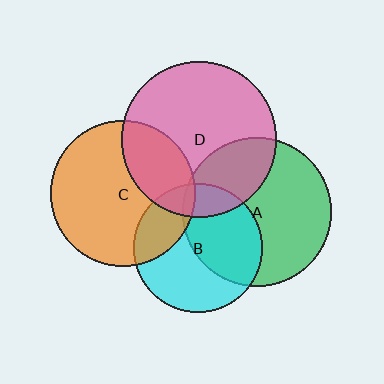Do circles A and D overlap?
Yes.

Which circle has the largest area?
Circle D (pink).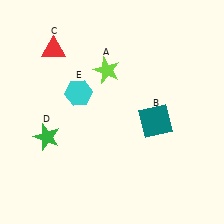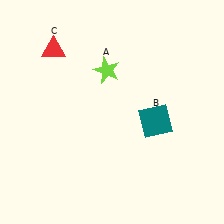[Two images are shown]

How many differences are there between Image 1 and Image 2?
There are 2 differences between the two images.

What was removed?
The cyan hexagon (E), the green star (D) were removed in Image 2.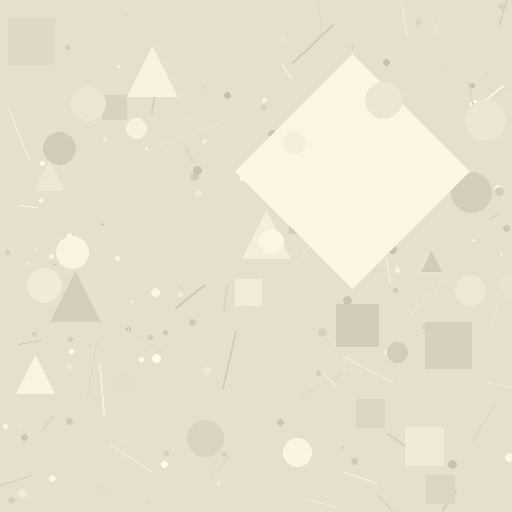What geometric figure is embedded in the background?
A diamond is embedded in the background.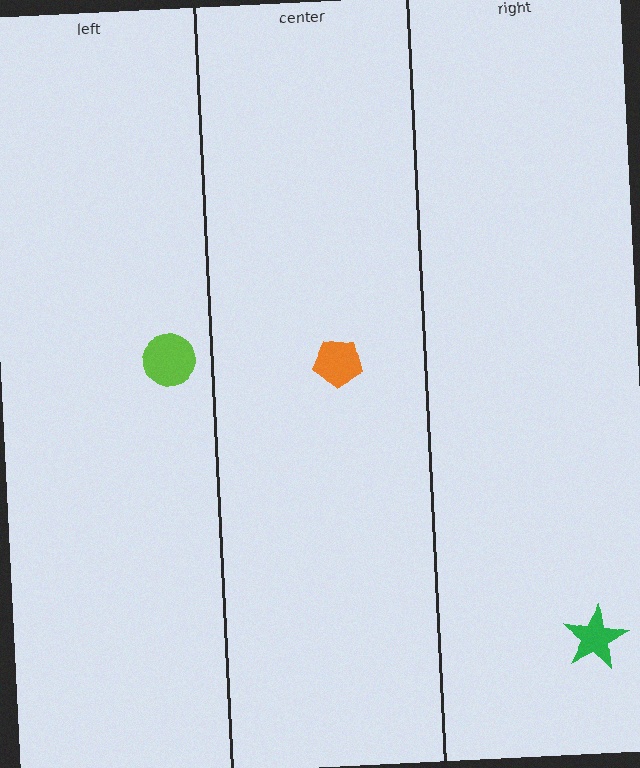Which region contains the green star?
The right region.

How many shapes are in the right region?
1.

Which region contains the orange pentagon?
The center region.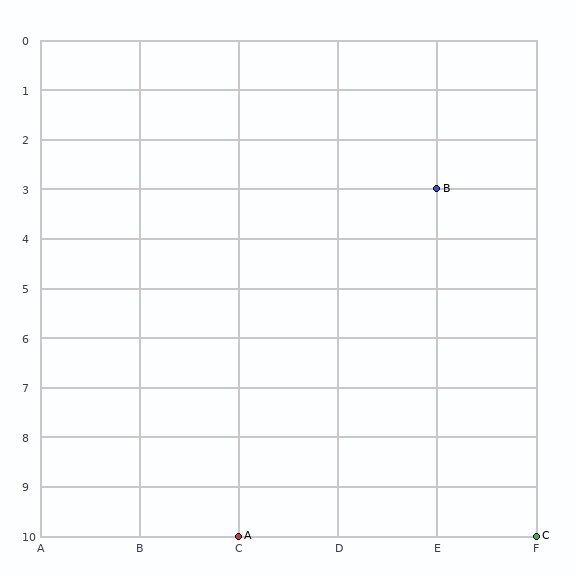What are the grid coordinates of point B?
Point B is at grid coordinates (E, 3).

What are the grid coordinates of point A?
Point A is at grid coordinates (C, 10).